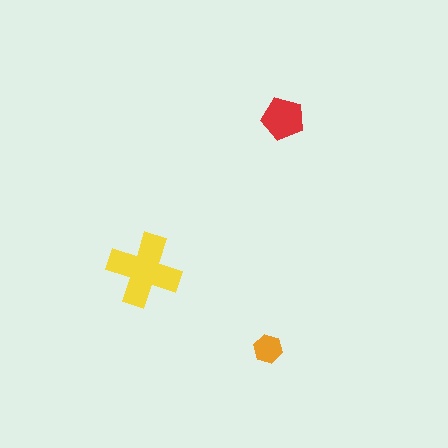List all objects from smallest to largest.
The orange hexagon, the red pentagon, the yellow cross.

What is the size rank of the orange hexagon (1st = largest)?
3rd.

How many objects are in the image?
There are 3 objects in the image.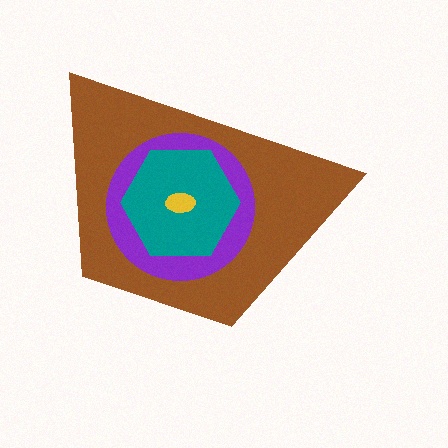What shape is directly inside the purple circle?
The teal hexagon.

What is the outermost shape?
The brown trapezoid.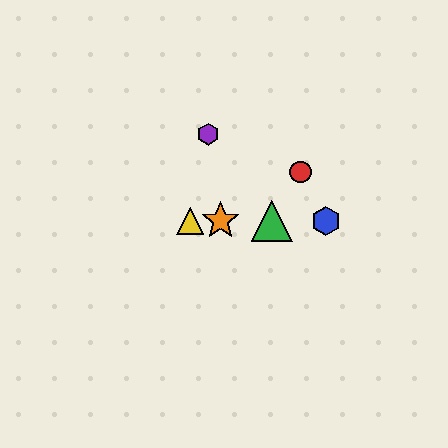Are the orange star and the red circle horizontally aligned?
No, the orange star is at y≈221 and the red circle is at y≈172.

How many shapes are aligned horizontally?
4 shapes (the blue hexagon, the green triangle, the yellow triangle, the orange star) are aligned horizontally.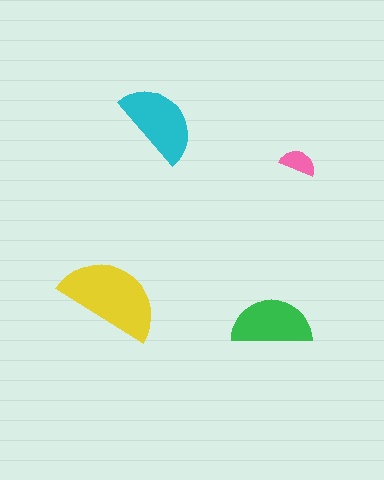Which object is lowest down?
The green semicircle is bottommost.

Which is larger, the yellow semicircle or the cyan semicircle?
The yellow one.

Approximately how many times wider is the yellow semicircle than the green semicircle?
About 1.5 times wider.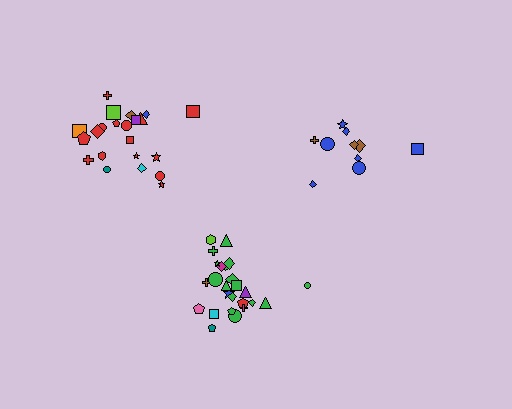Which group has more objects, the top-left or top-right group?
The top-left group.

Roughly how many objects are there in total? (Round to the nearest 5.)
Roughly 55 objects in total.